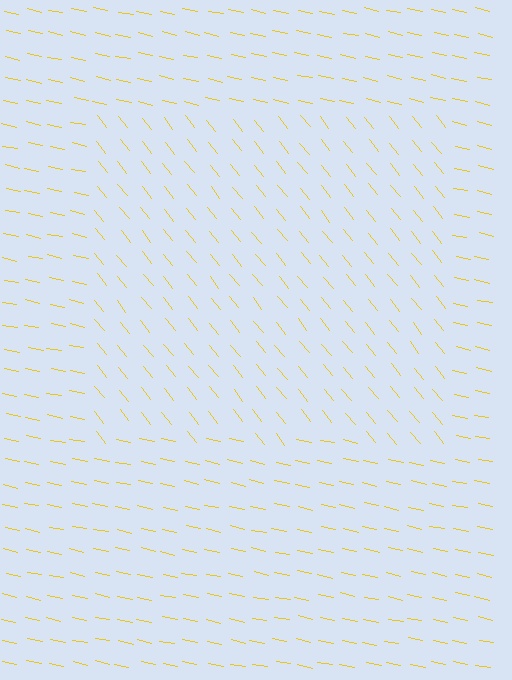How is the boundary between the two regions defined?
The boundary is defined purely by a change in line orientation (approximately 39 degrees difference). All lines are the same color and thickness.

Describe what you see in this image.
The image is filled with small yellow line segments. A rectangle region in the image has lines oriented differently from the surrounding lines, creating a visible texture boundary.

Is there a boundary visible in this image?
Yes, there is a texture boundary formed by a change in line orientation.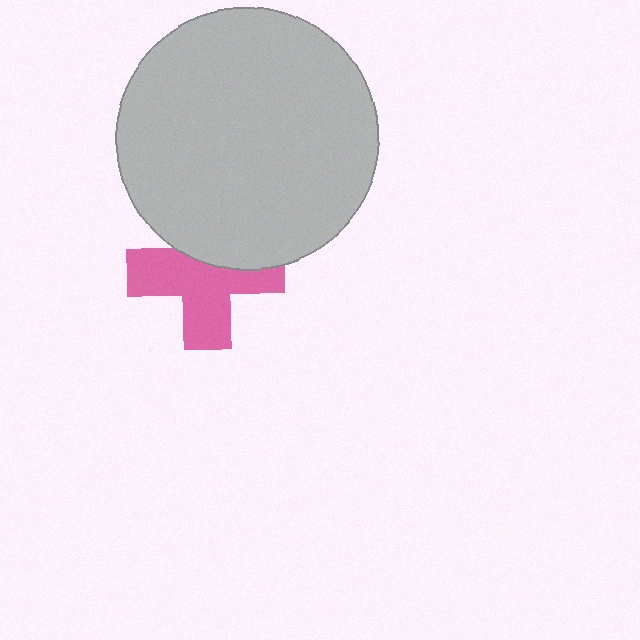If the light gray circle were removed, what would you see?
You would see the complete pink cross.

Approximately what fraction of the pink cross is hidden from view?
Roughly 37% of the pink cross is hidden behind the light gray circle.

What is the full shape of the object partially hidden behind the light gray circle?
The partially hidden object is a pink cross.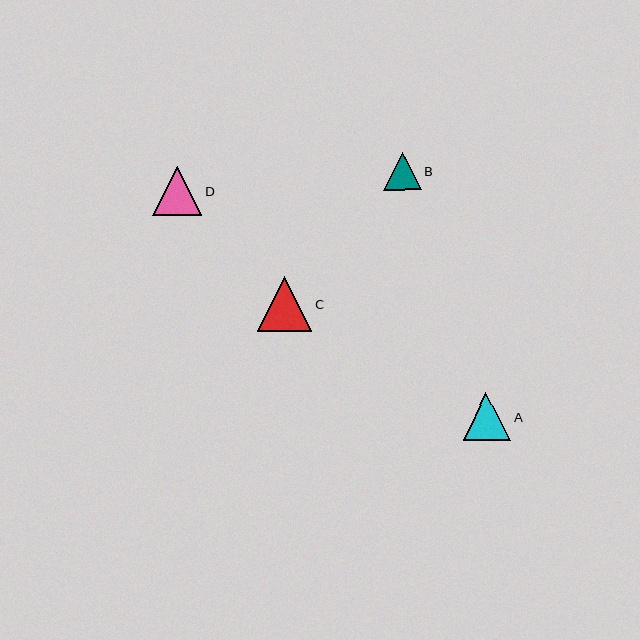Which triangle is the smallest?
Triangle B is the smallest with a size of approximately 38 pixels.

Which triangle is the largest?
Triangle C is the largest with a size of approximately 55 pixels.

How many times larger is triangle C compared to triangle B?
Triangle C is approximately 1.4 times the size of triangle B.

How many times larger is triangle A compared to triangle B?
Triangle A is approximately 1.3 times the size of triangle B.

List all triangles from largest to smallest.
From largest to smallest: C, D, A, B.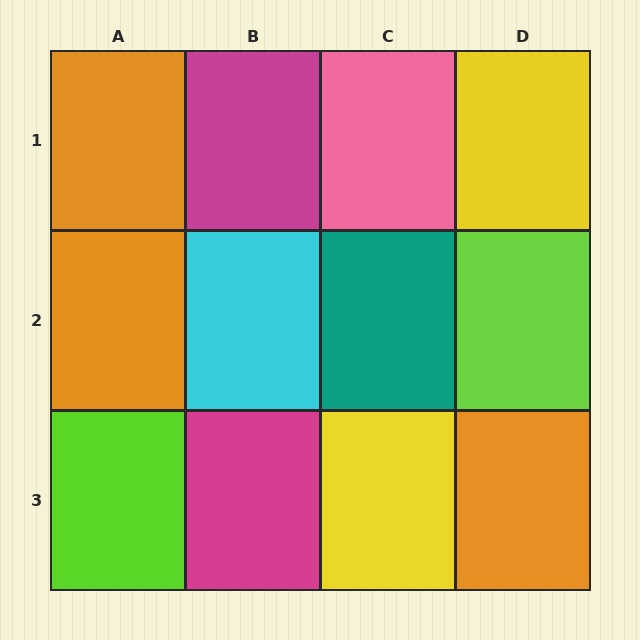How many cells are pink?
1 cell is pink.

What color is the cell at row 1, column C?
Pink.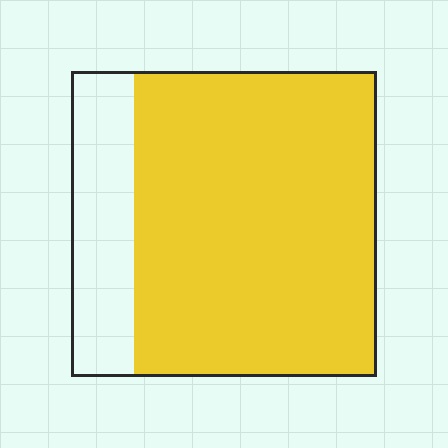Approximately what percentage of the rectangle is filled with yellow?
Approximately 80%.